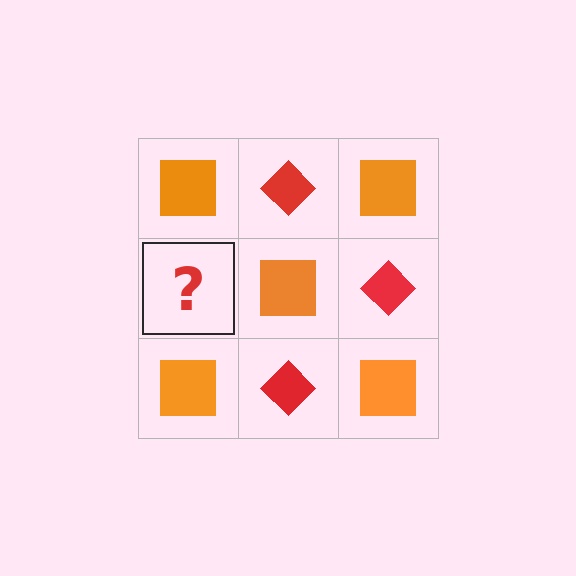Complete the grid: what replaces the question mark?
The question mark should be replaced with a red diamond.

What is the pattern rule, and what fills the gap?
The rule is that it alternates orange square and red diamond in a checkerboard pattern. The gap should be filled with a red diamond.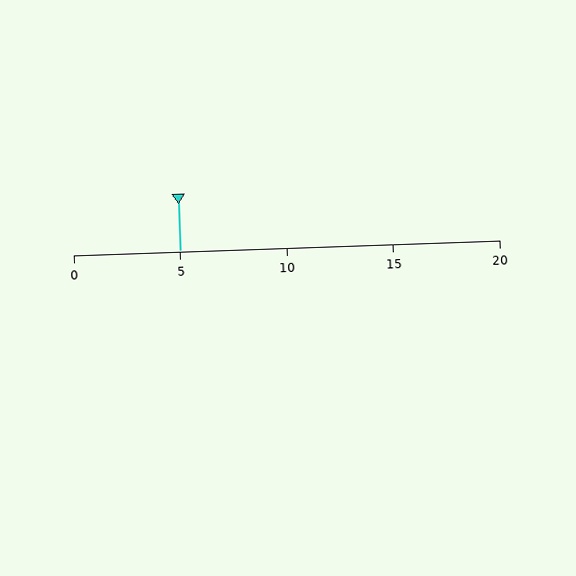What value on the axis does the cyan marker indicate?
The marker indicates approximately 5.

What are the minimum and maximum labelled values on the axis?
The axis runs from 0 to 20.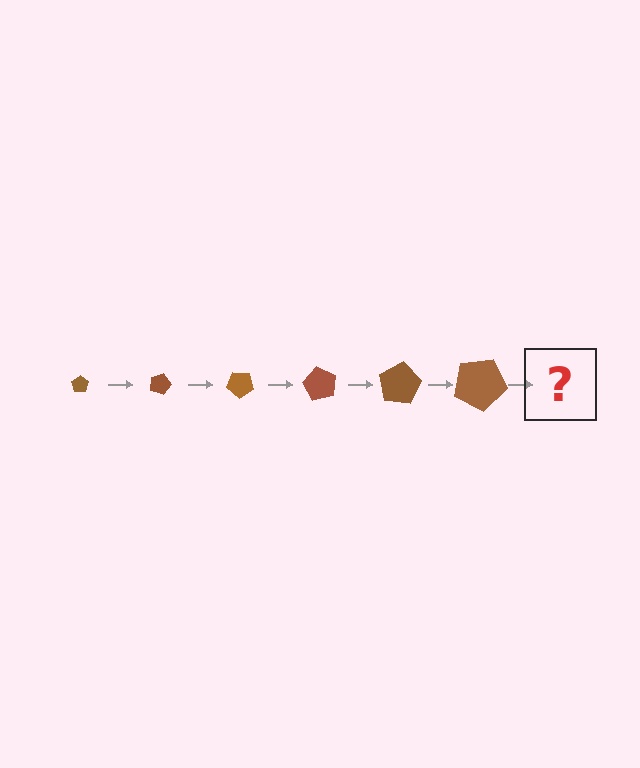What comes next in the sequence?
The next element should be a pentagon, larger than the previous one and rotated 120 degrees from the start.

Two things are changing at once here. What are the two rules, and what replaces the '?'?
The two rules are that the pentagon grows larger each step and it rotates 20 degrees each step. The '?' should be a pentagon, larger than the previous one and rotated 120 degrees from the start.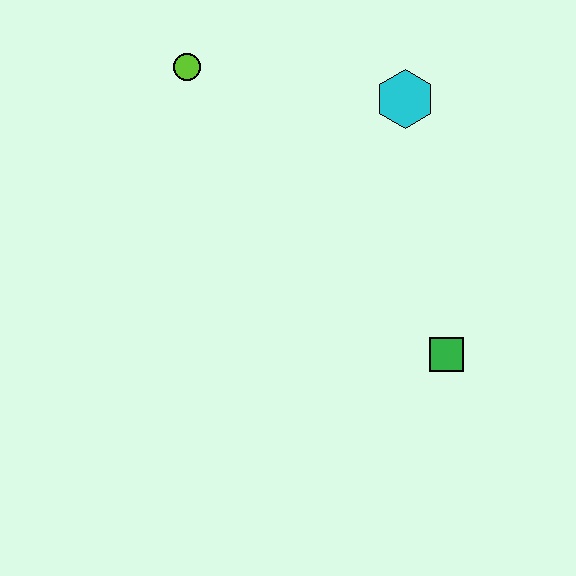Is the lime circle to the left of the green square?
Yes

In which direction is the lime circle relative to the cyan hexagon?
The lime circle is to the left of the cyan hexagon.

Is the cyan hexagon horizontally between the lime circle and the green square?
Yes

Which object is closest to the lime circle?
The cyan hexagon is closest to the lime circle.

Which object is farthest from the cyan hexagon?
The green square is farthest from the cyan hexagon.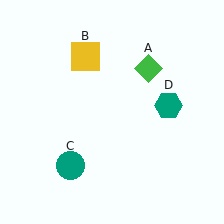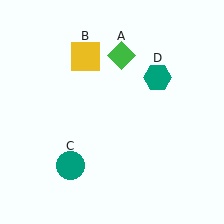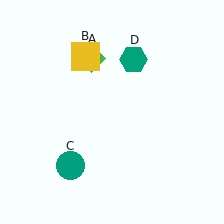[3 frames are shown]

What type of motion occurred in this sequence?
The green diamond (object A), teal hexagon (object D) rotated counterclockwise around the center of the scene.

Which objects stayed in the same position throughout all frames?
Yellow square (object B) and teal circle (object C) remained stationary.